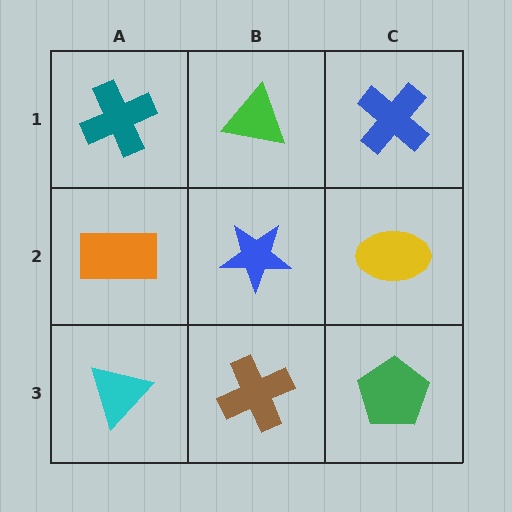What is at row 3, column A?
A cyan triangle.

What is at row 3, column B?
A brown cross.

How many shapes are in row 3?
3 shapes.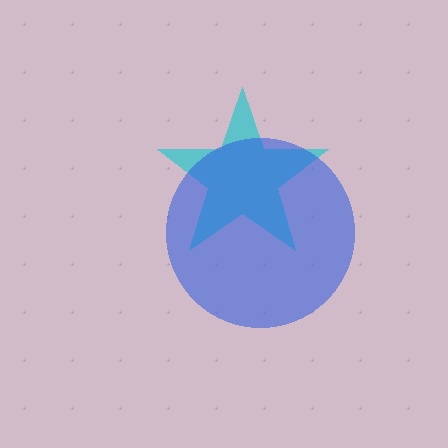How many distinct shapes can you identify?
There are 2 distinct shapes: a cyan star, a blue circle.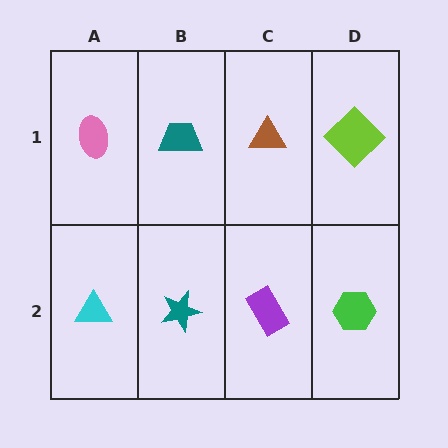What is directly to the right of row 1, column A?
A teal trapezoid.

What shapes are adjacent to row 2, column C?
A brown triangle (row 1, column C), a teal star (row 2, column B), a green hexagon (row 2, column D).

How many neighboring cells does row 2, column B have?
3.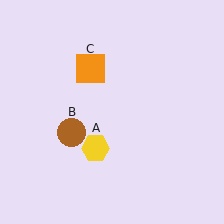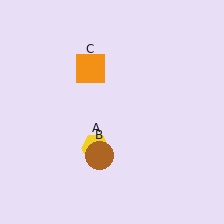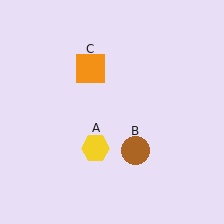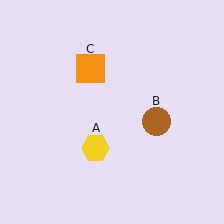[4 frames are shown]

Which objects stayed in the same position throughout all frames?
Yellow hexagon (object A) and orange square (object C) remained stationary.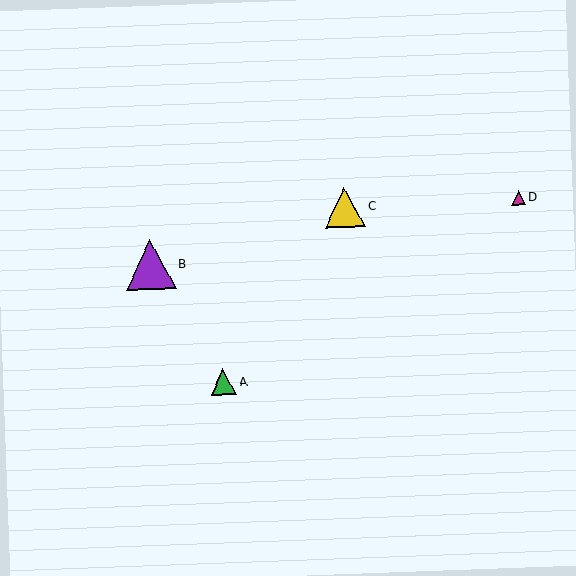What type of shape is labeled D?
Shape D is a magenta triangle.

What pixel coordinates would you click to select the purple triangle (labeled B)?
Click at (150, 265) to select the purple triangle B.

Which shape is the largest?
The purple triangle (labeled B) is the largest.